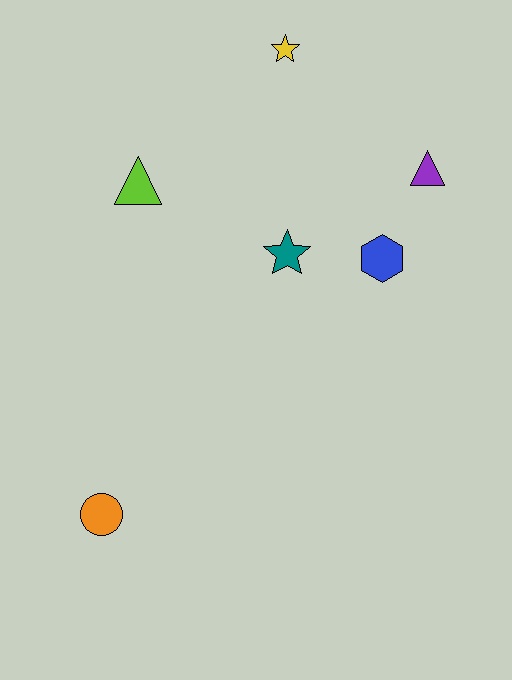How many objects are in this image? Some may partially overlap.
There are 6 objects.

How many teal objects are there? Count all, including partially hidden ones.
There is 1 teal object.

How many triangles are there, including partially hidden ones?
There are 2 triangles.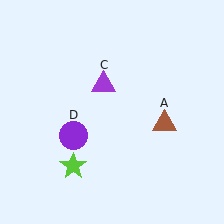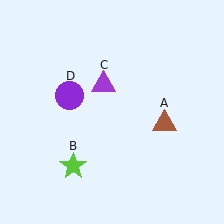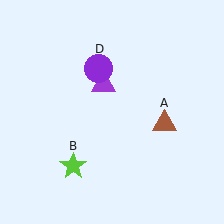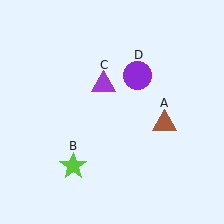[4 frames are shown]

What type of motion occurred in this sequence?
The purple circle (object D) rotated clockwise around the center of the scene.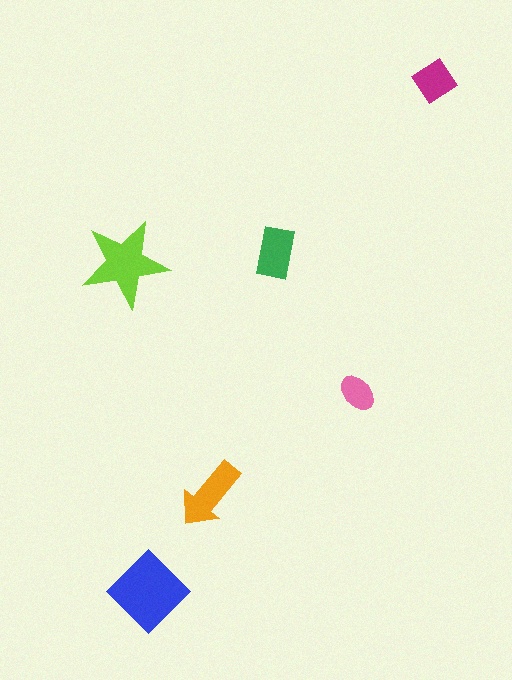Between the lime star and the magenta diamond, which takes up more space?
The lime star.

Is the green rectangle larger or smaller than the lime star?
Smaller.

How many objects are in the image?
There are 6 objects in the image.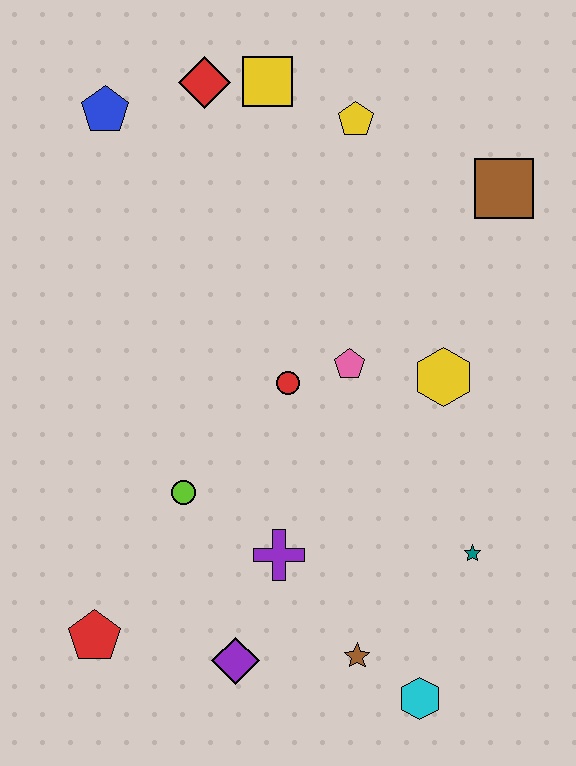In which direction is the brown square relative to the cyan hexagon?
The brown square is above the cyan hexagon.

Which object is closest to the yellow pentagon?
The yellow square is closest to the yellow pentagon.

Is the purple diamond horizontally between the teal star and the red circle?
No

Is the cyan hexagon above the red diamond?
No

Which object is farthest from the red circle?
The cyan hexagon is farthest from the red circle.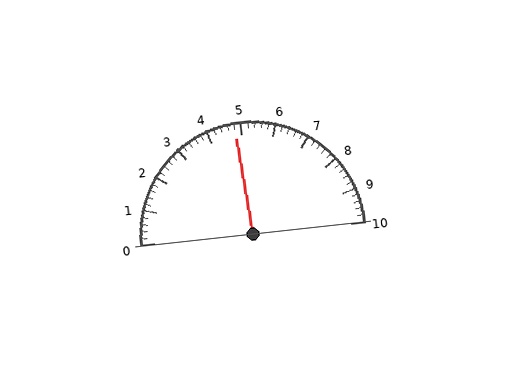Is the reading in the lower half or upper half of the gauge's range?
The reading is in the lower half of the range (0 to 10).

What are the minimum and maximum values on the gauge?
The gauge ranges from 0 to 10.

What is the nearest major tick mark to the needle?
The nearest major tick mark is 5.